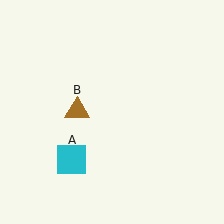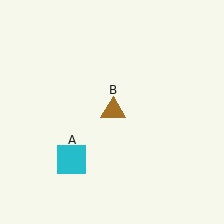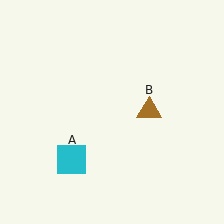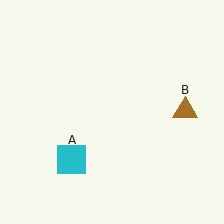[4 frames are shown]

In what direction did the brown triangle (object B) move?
The brown triangle (object B) moved right.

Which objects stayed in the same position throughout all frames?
Cyan square (object A) remained stationary.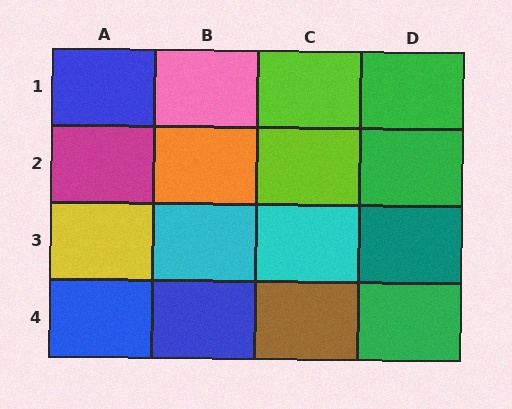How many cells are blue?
3 cells are blue.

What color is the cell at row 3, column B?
Cyan.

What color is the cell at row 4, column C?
Brown.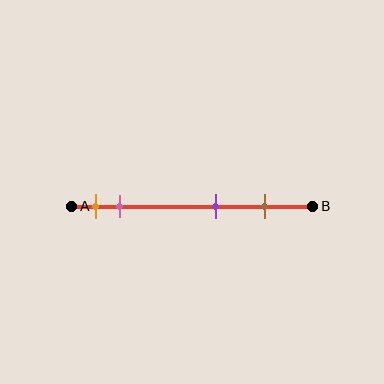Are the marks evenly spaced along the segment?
No, the marks are not evenly spaced.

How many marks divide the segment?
There are 4 marks dividing the segment.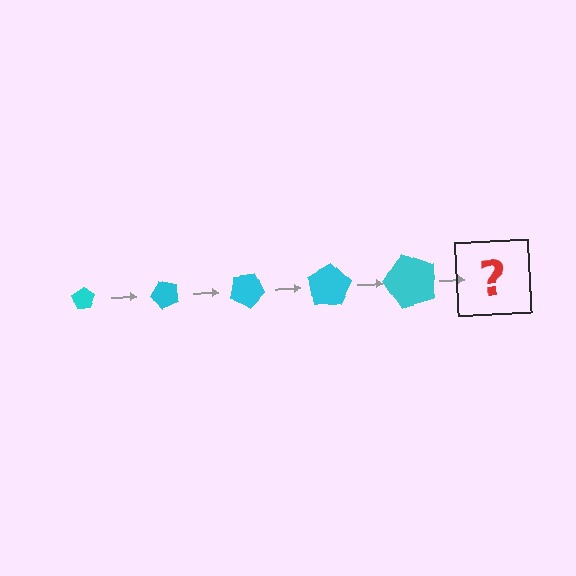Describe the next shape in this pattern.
It should be a pentagon, larger than the previous one and rotated 250 degrees from the start.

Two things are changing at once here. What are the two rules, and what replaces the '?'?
The two rules are that the pentagon grows larger each step and it rotates 50 degrees each step. The '?' should be a pentagon, larger than the previous one and rotated 250 degrees from the start.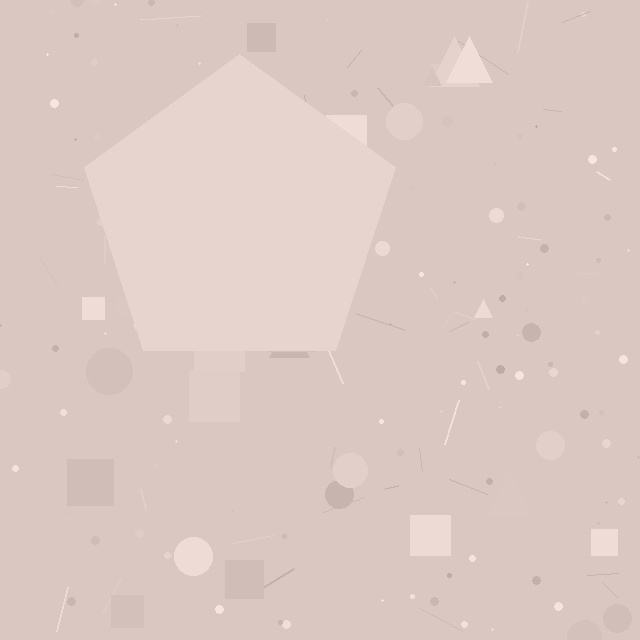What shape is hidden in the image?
A pentagon is hidden in the image.